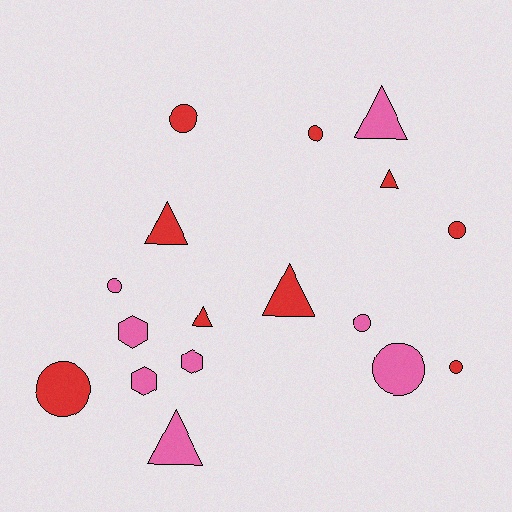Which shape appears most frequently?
Circle, with 8 objects.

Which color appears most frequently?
Red, with 9 objects.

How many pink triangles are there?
There are 2 pink triangles.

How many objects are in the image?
There are 17 objects.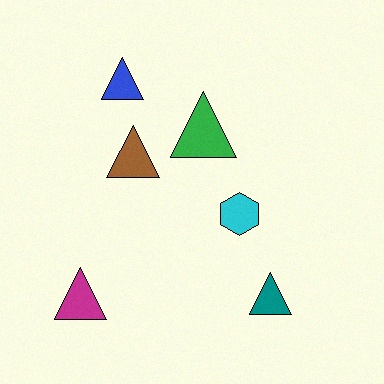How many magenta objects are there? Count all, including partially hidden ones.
There is 1 magenta object.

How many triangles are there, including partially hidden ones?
There are 5 triangles.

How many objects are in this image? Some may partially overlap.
There are 6 objects.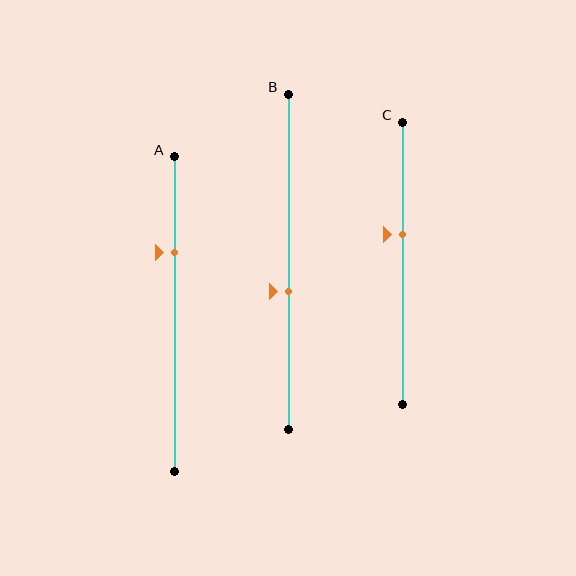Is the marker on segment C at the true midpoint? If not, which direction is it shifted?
No, the marker on segment C is shifted upward by about 10% of the segment length.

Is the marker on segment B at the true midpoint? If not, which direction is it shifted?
No, the marker on segment B is shifted downward by about 9% of the segment length.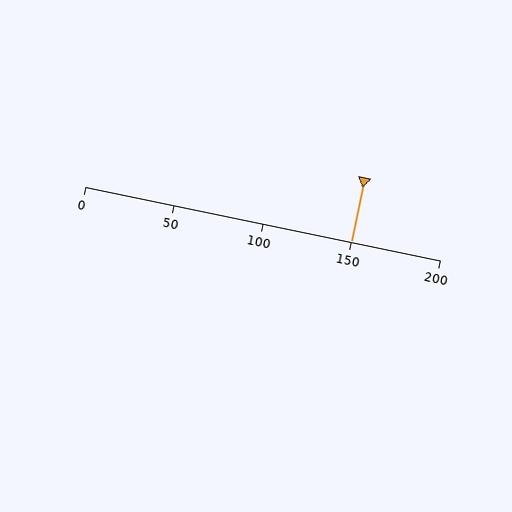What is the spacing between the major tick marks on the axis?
The major ticks are spaced 50 apart.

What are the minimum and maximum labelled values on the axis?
The axis runs from 0 to 200.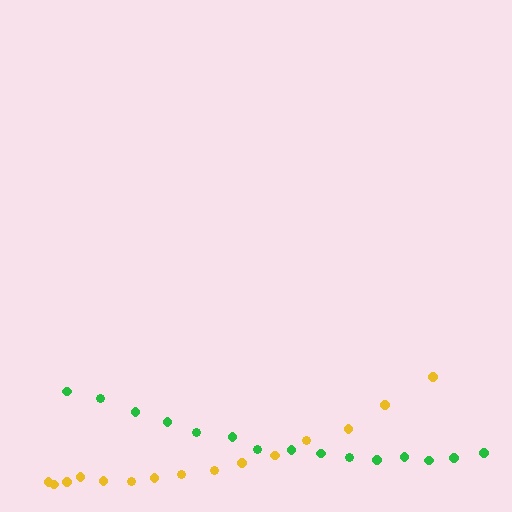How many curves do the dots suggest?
There are 2 distinct paths.